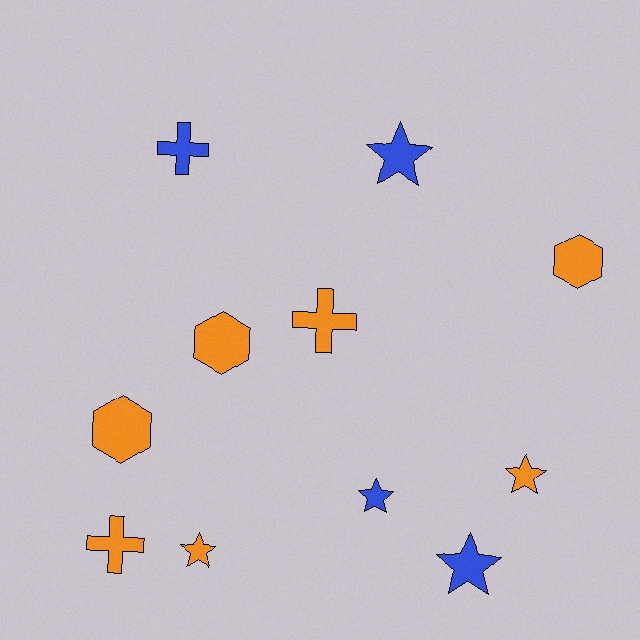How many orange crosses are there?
There are 2 orange crosses.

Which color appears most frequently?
Orange, with 7 objects.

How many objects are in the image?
There are 11 objects.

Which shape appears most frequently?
Star, with 5 objects.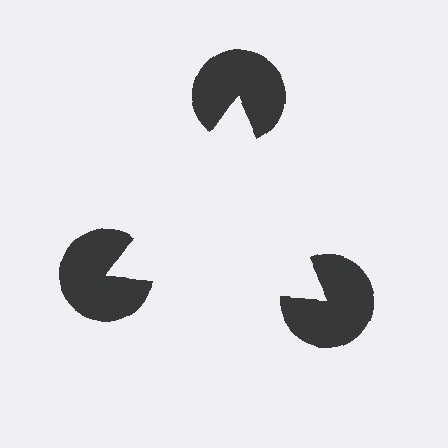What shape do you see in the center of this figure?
An illusory triangle — its edges are inferred from the aligned wedge cuts in the pac-man discs, not physically drawn.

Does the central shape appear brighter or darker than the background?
It typically appears slightly brighter than the background, even though no actual brightness change is drawn.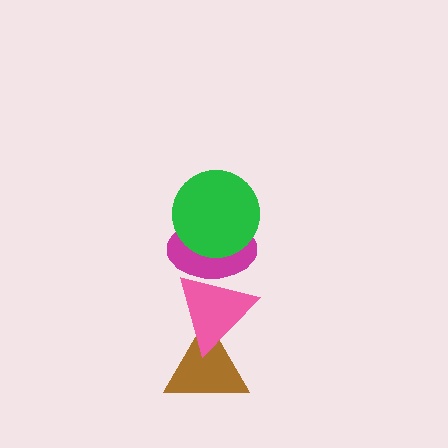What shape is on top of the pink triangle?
The magenta ellipse is on top of the pink triangle.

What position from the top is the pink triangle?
The pink triangle is 3rd from the top.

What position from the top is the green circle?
The green circle is 1st from the top.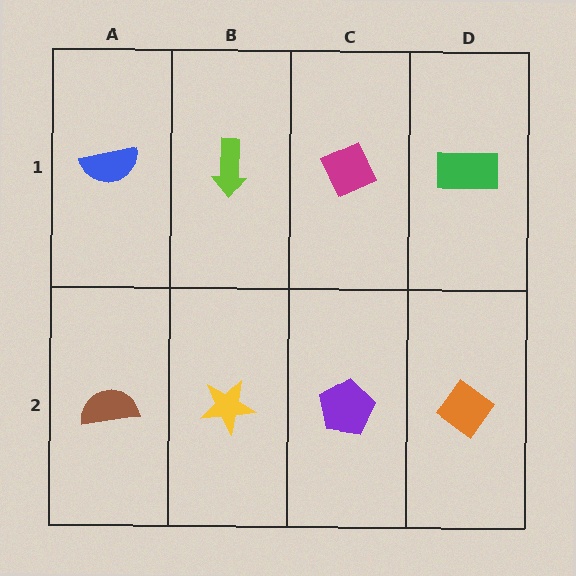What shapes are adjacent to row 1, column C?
A purple pentagon (row 2, column C), a lime arrow (row 1, column B), a green rectangle (row 1, column D).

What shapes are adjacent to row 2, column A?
A blue semicircle (row 1, column A), a yellow star (row 2, column B).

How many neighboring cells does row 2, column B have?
3.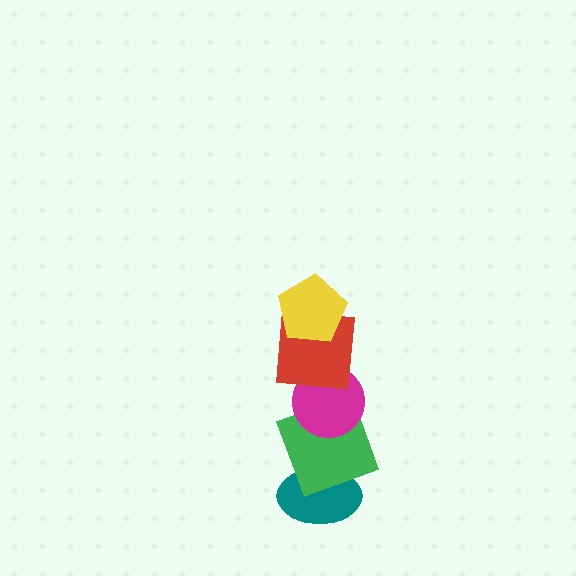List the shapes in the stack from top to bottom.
From top to bottom: the yellow pentagon, the red square, the magenta circle, the green square, the teal ellipse.